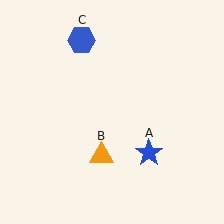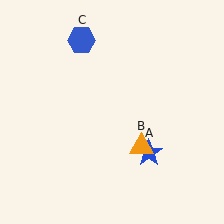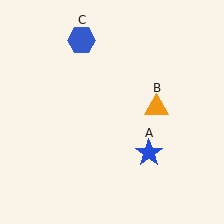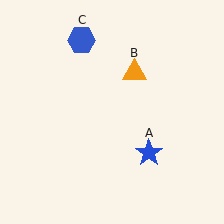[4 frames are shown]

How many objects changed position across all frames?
1 object changed position: orange triangle (object B).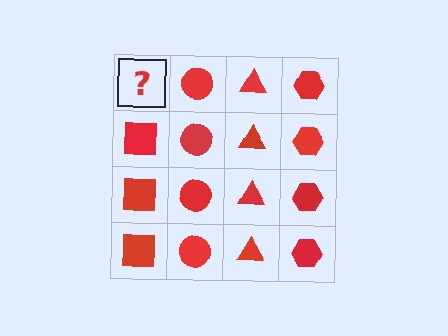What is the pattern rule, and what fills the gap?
The rule is that each column has a consistent shape. The gap should be filled with a red square.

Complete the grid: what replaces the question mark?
The question mark should be replaced with a red square.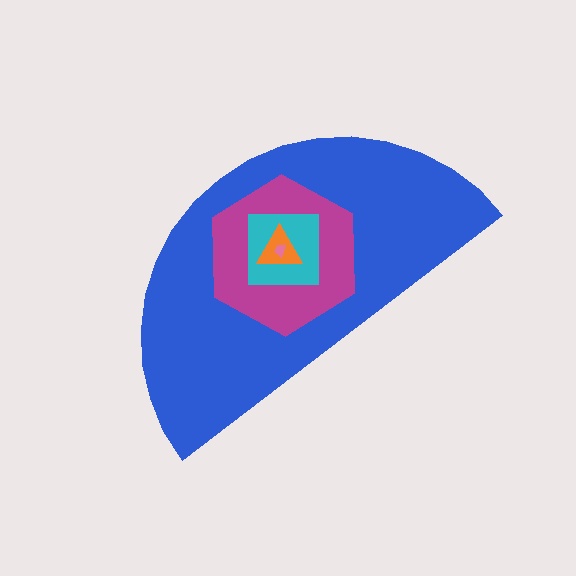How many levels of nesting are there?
5.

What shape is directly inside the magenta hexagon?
The cyan square.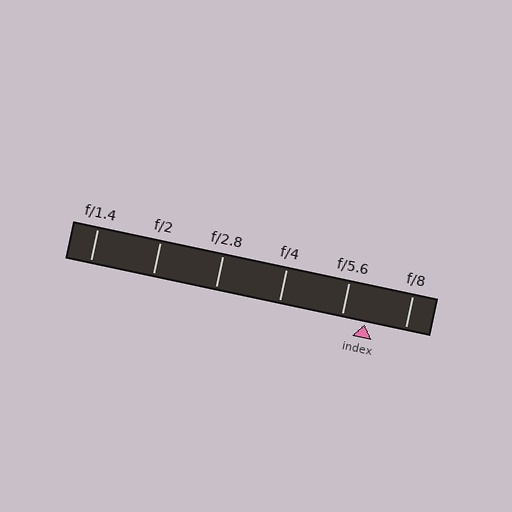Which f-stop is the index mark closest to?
The index mark is closest to f/5.6.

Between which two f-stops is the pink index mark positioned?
The index mark is between f/5.6 and f/8.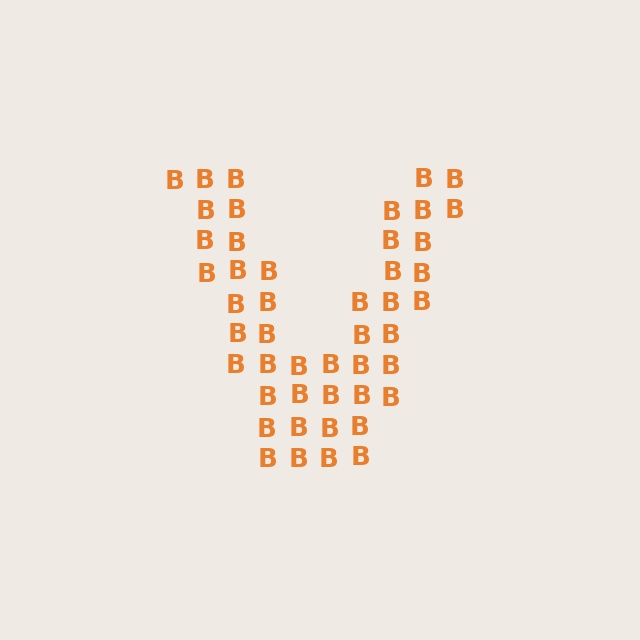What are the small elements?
The small elements are letter B's.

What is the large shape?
The large shape is the letter V.